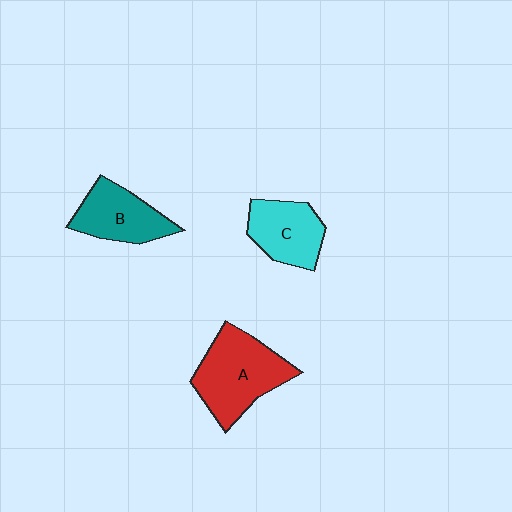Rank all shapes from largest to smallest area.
From largest to smallest: A (red), B (teal), C (cyan).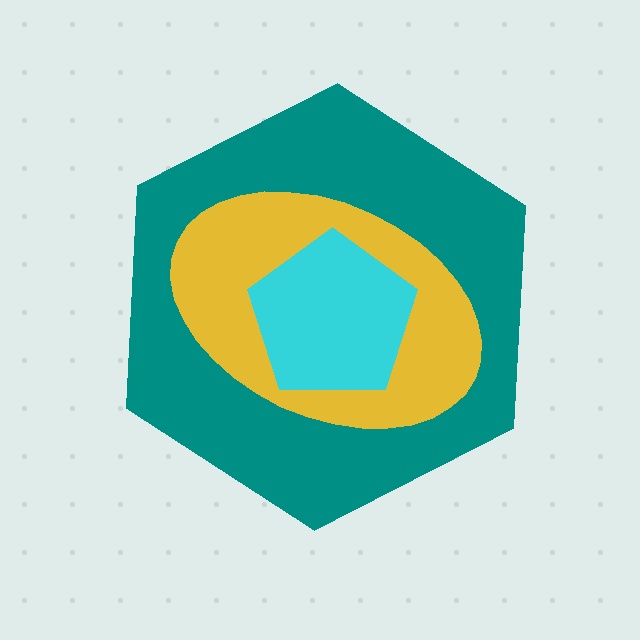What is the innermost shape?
The cyan pentagon.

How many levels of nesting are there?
3.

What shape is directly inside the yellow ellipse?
The cyan pentagon.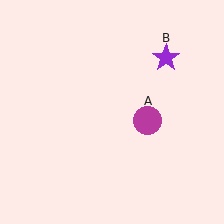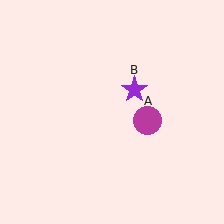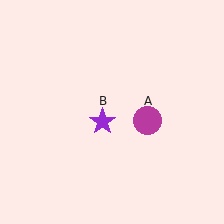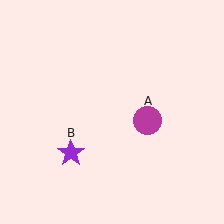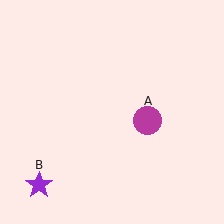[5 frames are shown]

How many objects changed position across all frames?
1 object changed position: purple star (object B).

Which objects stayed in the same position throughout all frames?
Magenta circle (object A) remained stationary.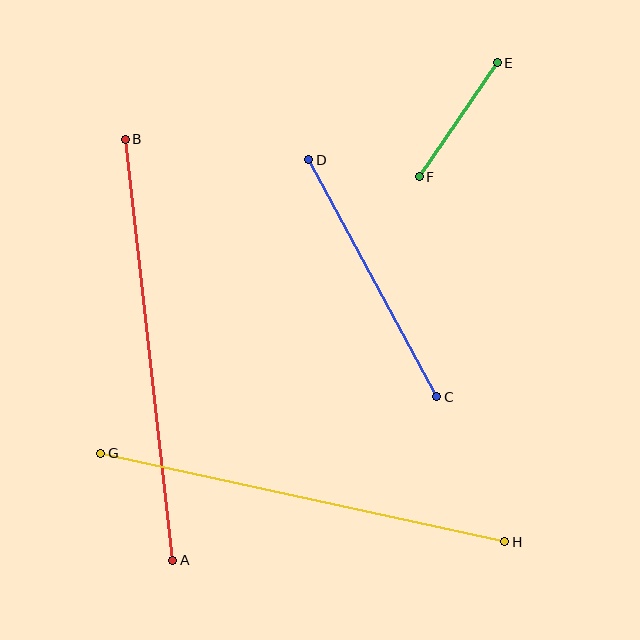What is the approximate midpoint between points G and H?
The midpoint is at approximately (303, 497) pixels.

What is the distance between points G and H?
The distance is approximately 413 pixels.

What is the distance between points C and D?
The distance is approximately 269 pixels.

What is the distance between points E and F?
The distance is approximately 138 pixels.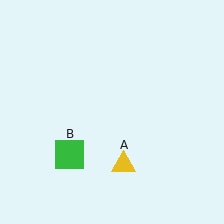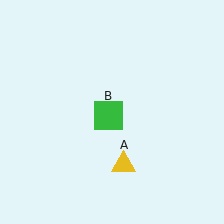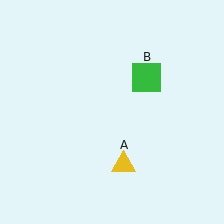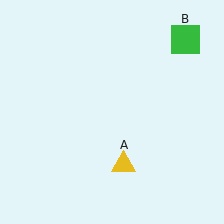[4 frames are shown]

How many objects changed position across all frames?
1 object changed position: green square (object B).